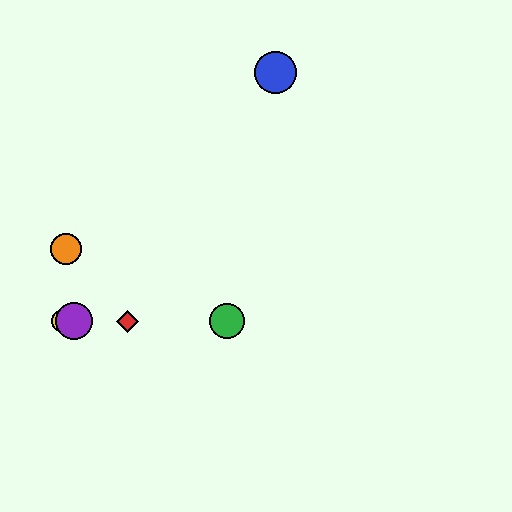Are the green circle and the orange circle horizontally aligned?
No, the green circle is at y≈321 and the orange circle is at y≈249.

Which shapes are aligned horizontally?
The red diamond, the green circle, the yellow circle, the purple circle are aligned horizontally.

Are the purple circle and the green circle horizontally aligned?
Yes, both are at y≈321.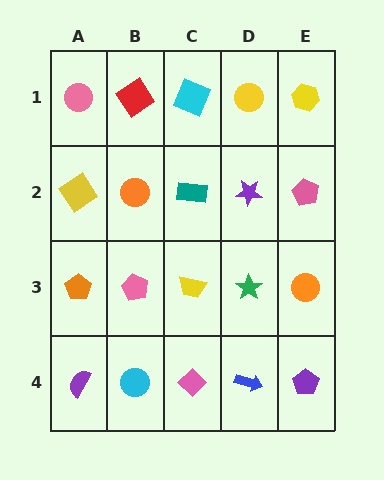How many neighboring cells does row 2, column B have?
4.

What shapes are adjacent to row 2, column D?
A yellow circle (row 1, column D), a green star (row 3, column D), a teal rectangle (row 2, column C), a pink pentagon (row 2, column E).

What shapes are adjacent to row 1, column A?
A yellow diamond (row 2, column A), a red diamond (row 1, column B).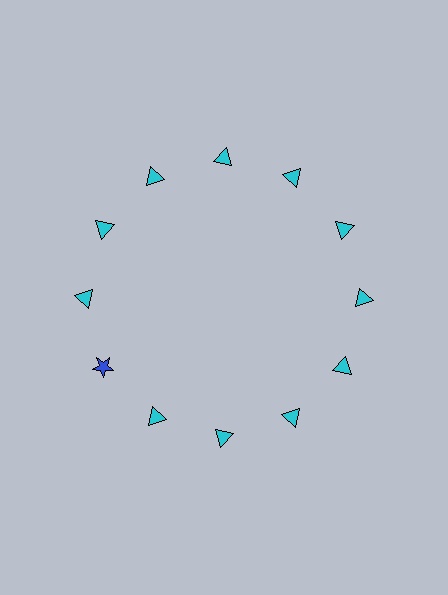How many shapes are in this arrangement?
There are 12 shapes arranged in a ring pattern.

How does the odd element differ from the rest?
It differs in both color (blue instead of cyan) and shape (star instead of triangle).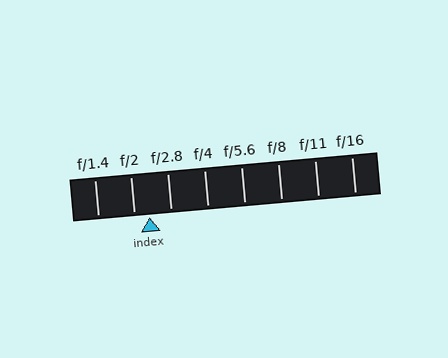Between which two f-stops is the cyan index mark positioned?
The index mark is between f/2 and f/2.8.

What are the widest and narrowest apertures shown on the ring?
The widest aperture shown is f/1.4 and the narrowest is f/16.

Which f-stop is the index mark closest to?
The index mark is closest to f/2.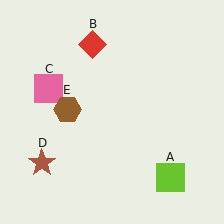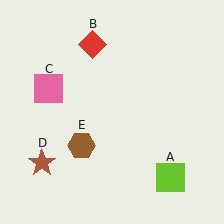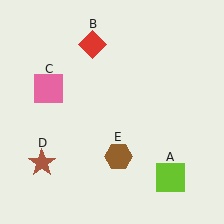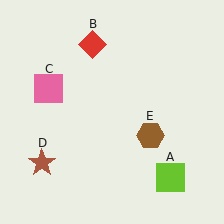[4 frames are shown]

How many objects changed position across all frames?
1 object changed position: brown hexagon (object E).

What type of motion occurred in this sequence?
The brown hexagon (object E) rotated counterclockwise around the center of the scene.